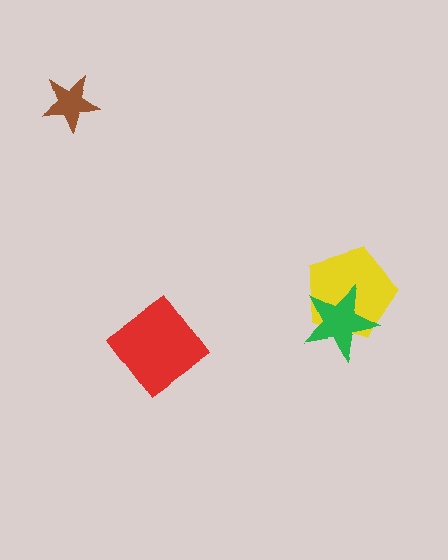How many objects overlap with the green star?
1 object overlaps with the green star.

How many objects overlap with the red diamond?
0 objects overlap with the red diamond.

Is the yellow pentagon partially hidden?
Yes, it is partially covered by another shape.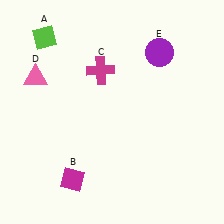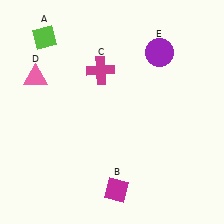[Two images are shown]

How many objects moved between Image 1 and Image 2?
1 object moved between the two images.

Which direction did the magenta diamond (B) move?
The magenta diamond (B) moved right.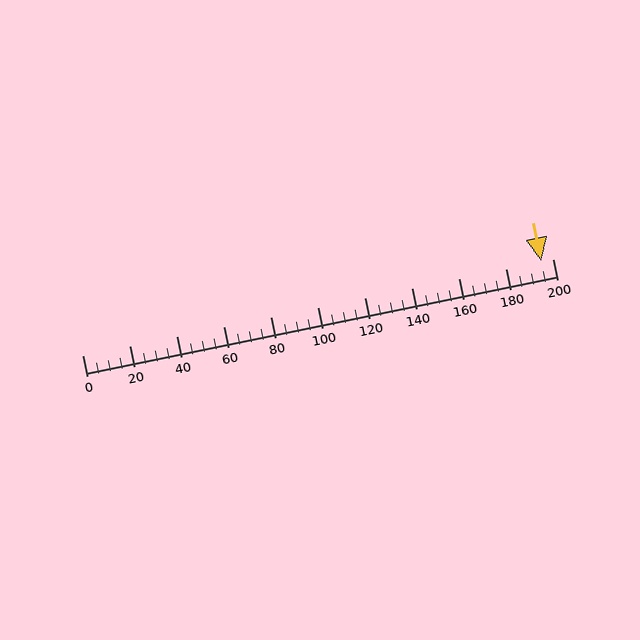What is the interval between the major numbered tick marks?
The major tick marks are spaced 20 units apart.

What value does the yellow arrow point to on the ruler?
The yellow arrow points to approximately 195.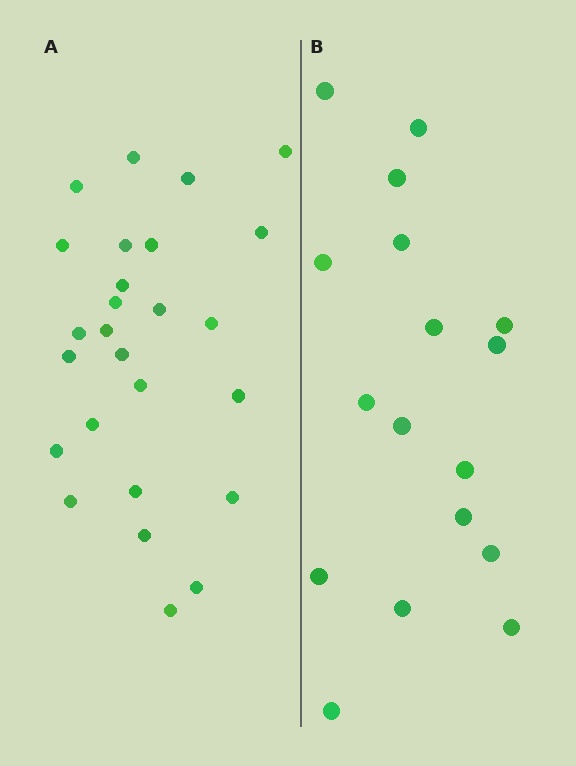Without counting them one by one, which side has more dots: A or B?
Region A (the left region) has more dots.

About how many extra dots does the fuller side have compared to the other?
Region A has roughly 8 or so more dots than region B.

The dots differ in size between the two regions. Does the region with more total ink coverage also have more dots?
No. Region B has more total ink coverage because its dots are larger, but region A actually contains more individual dots. Total area can be misleading — the number of items is what matters here.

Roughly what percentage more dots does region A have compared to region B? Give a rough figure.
About 55% more.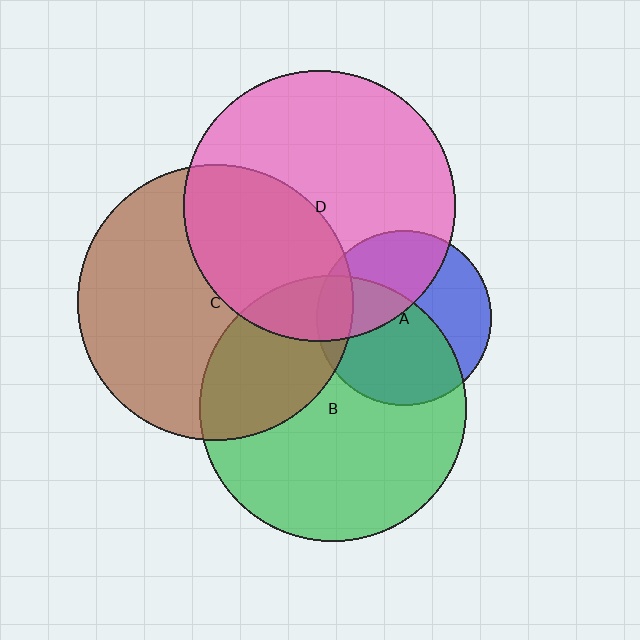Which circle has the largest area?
Circle C (brown).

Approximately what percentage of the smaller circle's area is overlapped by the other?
Approximately 55%.